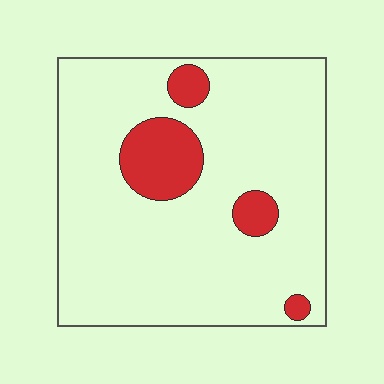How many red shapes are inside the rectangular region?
4.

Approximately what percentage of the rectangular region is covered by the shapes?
Approximately 15%.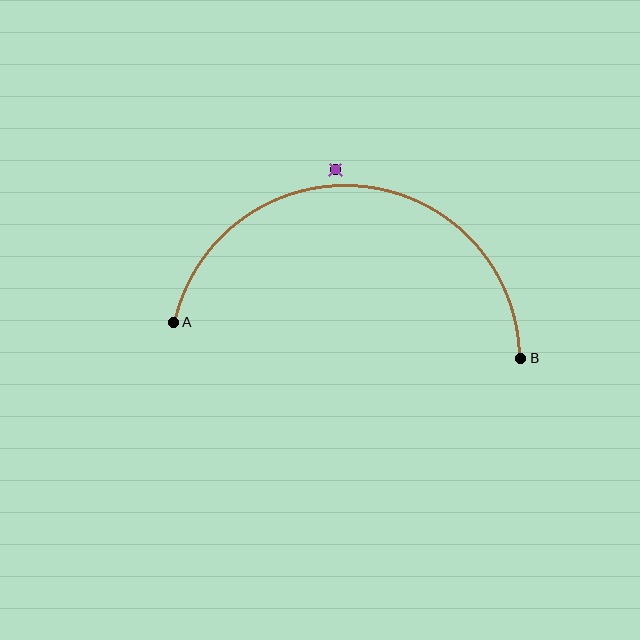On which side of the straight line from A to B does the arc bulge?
The arc bulges above the straight line connecting A and B.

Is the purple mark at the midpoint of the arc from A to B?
No — the purple mark does not lie on the arc at all. It sits slightly outside the curve.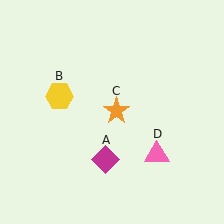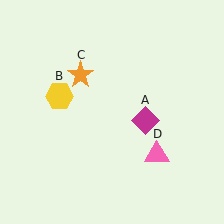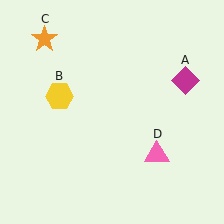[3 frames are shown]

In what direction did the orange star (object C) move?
The orange star (object C) moved up and to the left.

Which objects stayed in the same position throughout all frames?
Yellow hexagon (object B) and pink triangle (object D) remained stationary.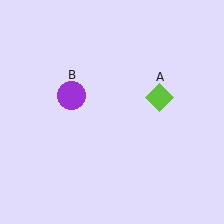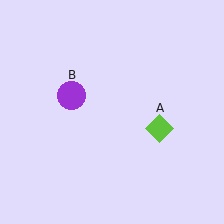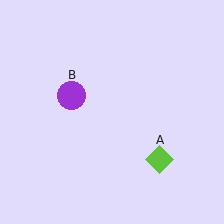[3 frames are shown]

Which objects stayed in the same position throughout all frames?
Purple circle (object B) remained stationary.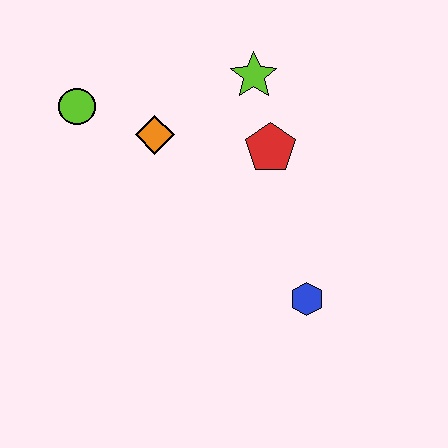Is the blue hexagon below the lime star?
Yes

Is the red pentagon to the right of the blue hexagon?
No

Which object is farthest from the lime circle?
The blue hexagon is farthest from the lime circle.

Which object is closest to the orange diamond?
The lime circle is closest to the orange diamond.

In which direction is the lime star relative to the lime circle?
The lime star is to the right of the lime circle.